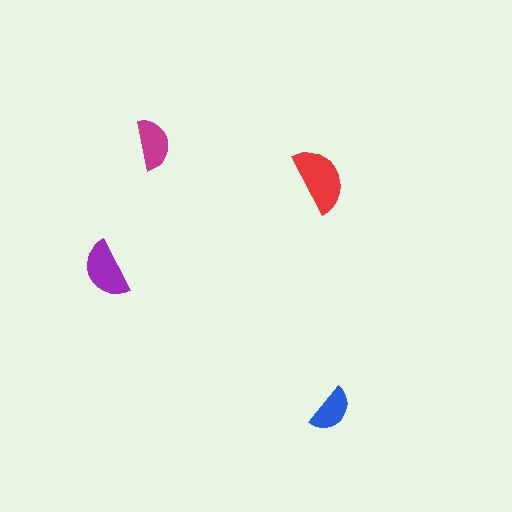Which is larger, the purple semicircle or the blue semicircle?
The purple one.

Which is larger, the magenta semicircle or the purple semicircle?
The purple one.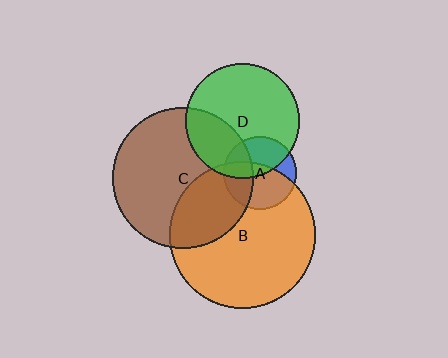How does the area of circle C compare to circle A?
Approximately 3.7 times.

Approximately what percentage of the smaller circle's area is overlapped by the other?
Approximately 30%.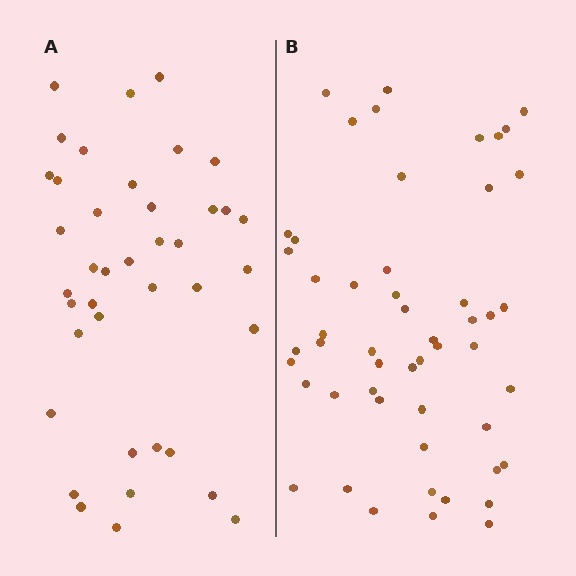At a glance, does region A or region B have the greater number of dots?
Region B (the right region) has more dots.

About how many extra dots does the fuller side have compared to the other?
Region B has roughly 12 or so more dots than region A.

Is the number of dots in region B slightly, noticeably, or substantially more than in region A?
Region B has noticeably more, but not dramatically so. The ratio is roughly 1.3 to 1.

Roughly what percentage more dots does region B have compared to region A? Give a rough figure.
About 30% more.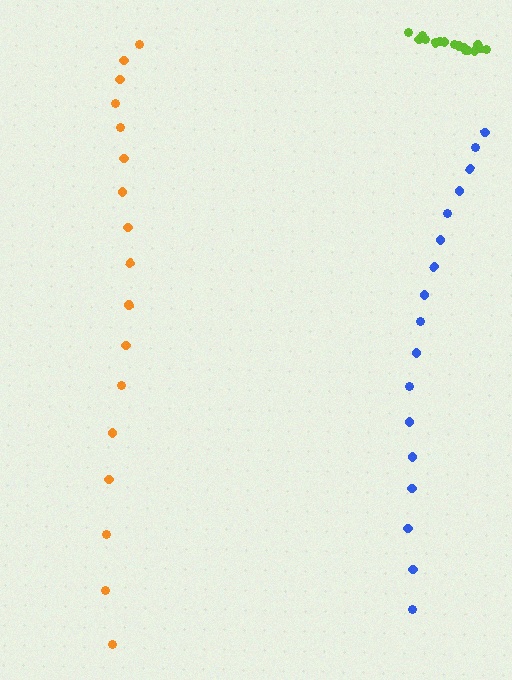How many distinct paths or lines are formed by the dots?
There are 3 distinct paths.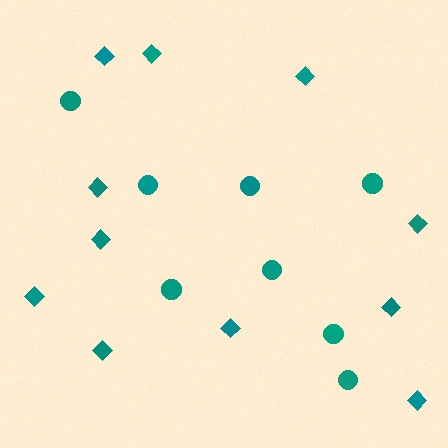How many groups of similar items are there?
There are 2 groups: one group of circles (8) and one group of diamonds (11).